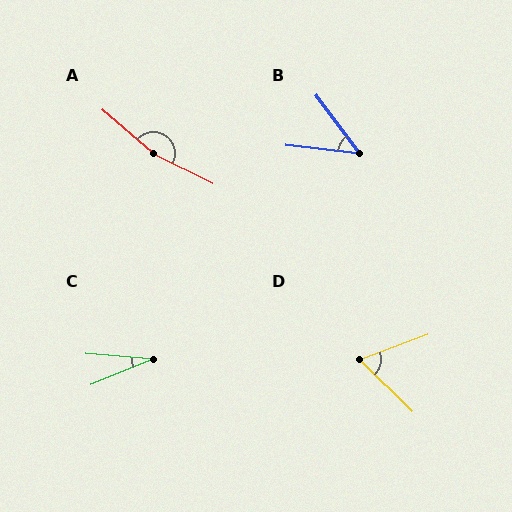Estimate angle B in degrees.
Approximately 47 degrees.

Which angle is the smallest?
C, at approximately 26 degrees.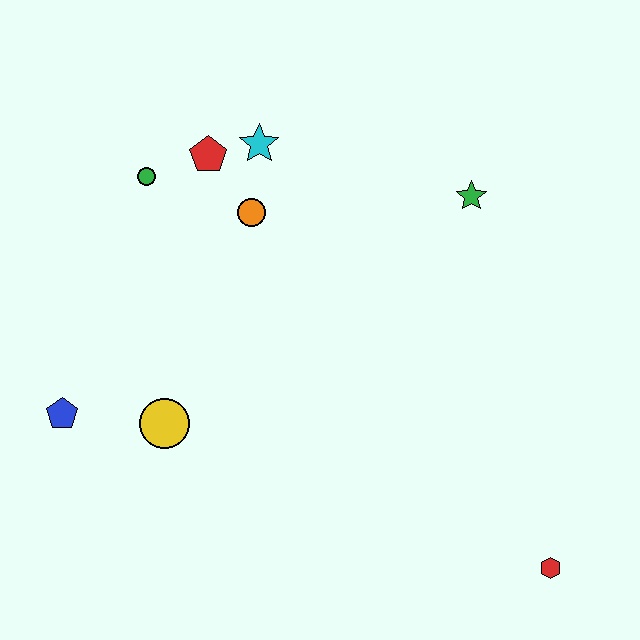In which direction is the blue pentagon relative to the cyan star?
The blue pentagon is below the cyan star.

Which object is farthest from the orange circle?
The red hexagon is farthest from the orange circle.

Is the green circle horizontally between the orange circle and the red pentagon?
No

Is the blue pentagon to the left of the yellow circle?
Yes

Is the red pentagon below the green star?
No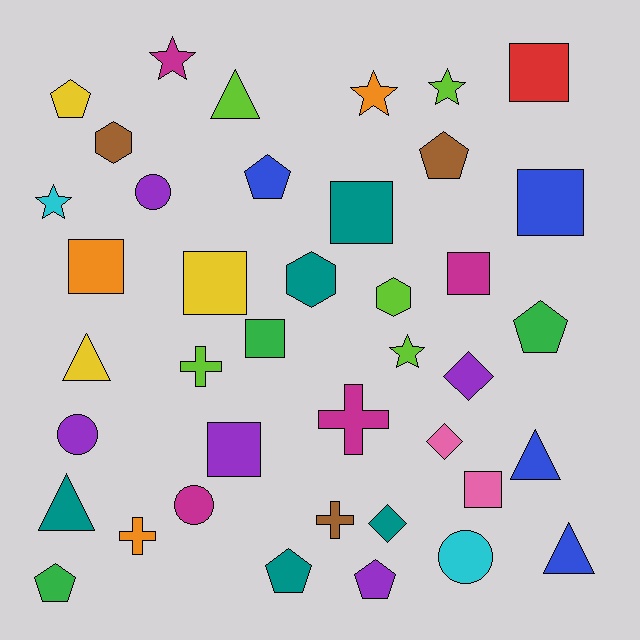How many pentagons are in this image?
There are 7 pentagons.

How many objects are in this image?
There are 40 objects.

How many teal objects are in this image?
There are 5 teal objects.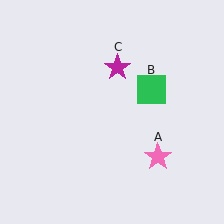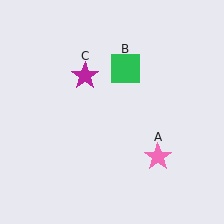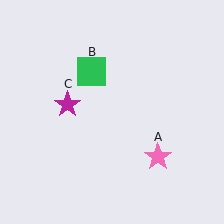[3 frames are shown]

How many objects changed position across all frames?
2 objects changed position: green square (object B), magenta star (object C).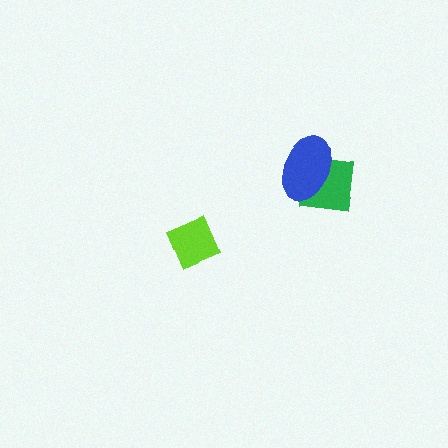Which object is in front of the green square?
The blue ellipse is in front of the green square.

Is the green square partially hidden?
Yes, it is partially covered by another shape.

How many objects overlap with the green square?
1 object overlaps with the green square.